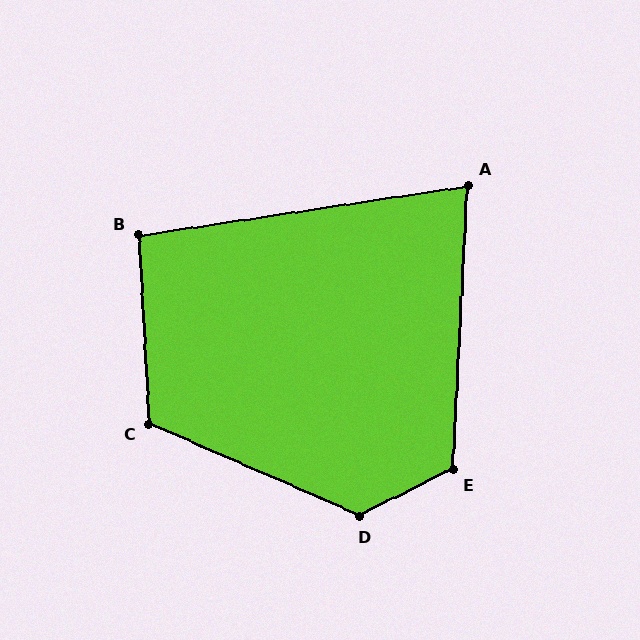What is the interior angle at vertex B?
Approximately 96 degrees (obtuse).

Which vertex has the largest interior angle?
D, at approximately 130 degrees.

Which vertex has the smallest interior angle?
A, at approximately 78 degrees.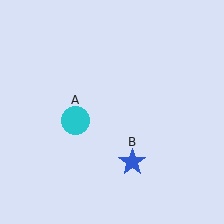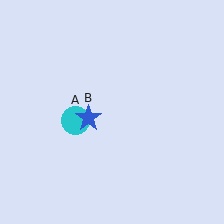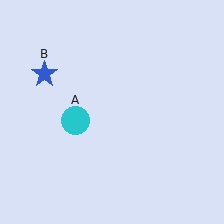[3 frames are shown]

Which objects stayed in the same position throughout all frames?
Cyan circle (object A) remained stationary.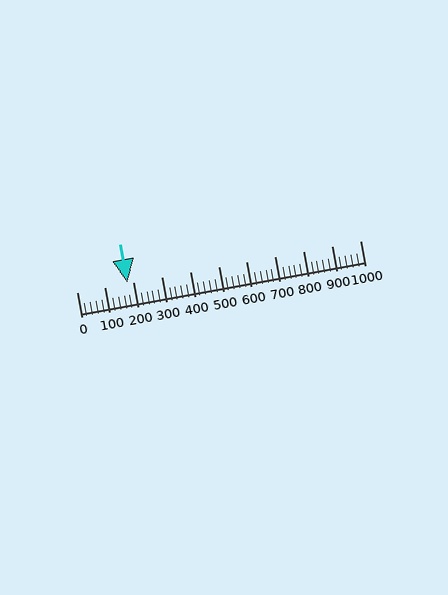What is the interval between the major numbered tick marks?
The major tick marks are spaced 100 units apart.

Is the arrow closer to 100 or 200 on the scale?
The arrow is closer to 200.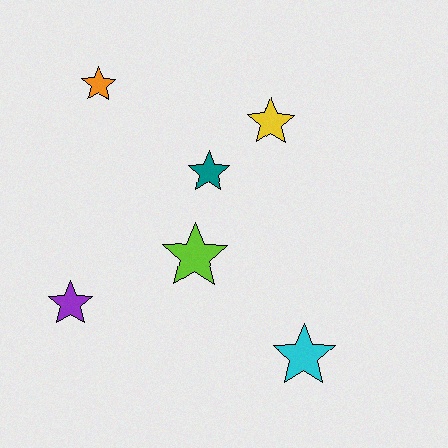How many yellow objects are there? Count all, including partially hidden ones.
There is 1 yellow object.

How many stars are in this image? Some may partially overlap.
There are 6 stars.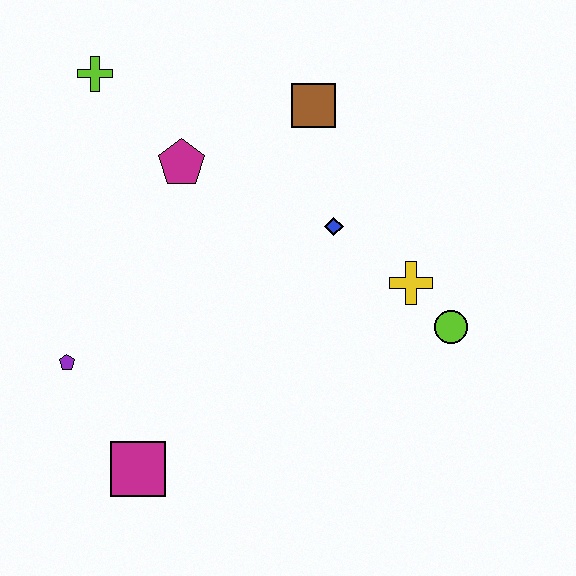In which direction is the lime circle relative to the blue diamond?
The lime circle is to the right of the blue diamond.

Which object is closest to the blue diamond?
The yellow cross is closest to the blue diamond.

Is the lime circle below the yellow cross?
Yes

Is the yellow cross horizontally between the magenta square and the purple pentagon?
No